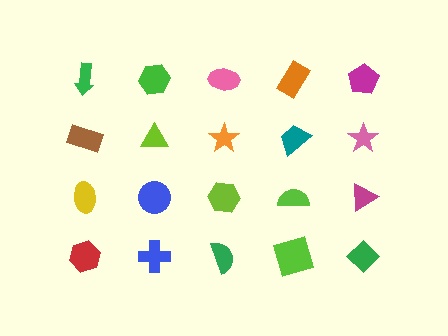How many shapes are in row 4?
5 shapes.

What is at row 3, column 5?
A magenta triangle.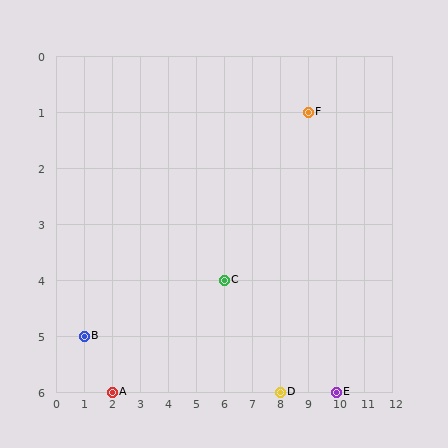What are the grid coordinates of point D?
Point D is at grid coordinates (8, 6).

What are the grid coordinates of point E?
Point E is at grid coordinates (10, 6).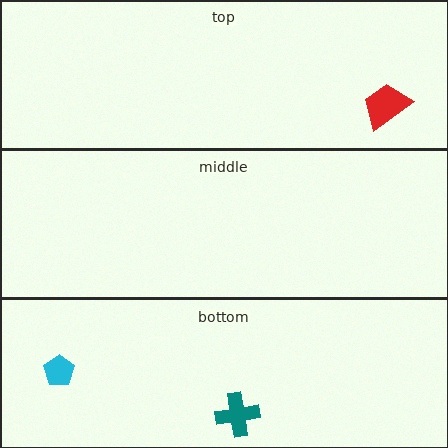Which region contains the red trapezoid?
The top region.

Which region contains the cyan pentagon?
The bottom region.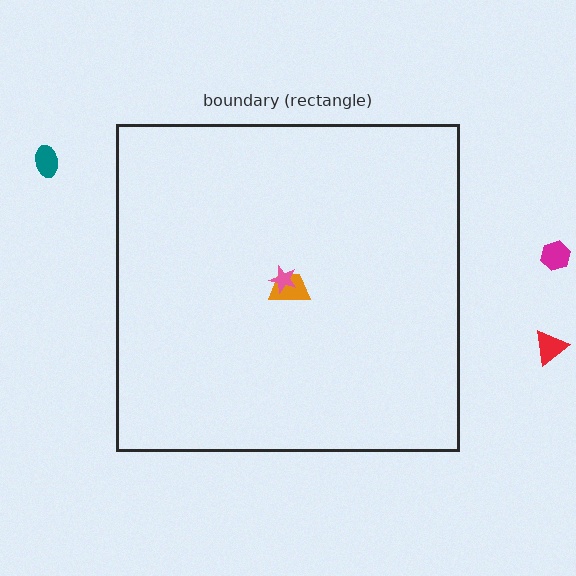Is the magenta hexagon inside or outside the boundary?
Outside.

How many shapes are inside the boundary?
2 inside, 3 outside.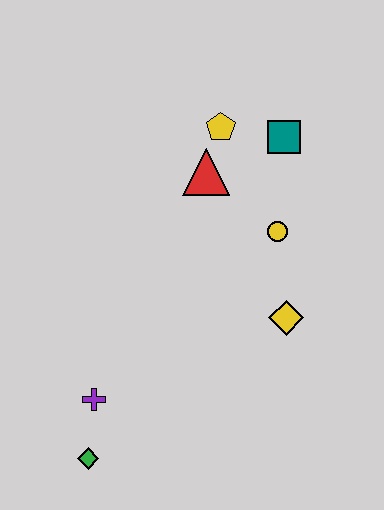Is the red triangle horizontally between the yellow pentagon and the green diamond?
Yes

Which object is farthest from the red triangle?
The green diamond is farthest from the red triangle.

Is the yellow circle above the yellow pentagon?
No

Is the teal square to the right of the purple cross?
Yes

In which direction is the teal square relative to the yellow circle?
The teal square is above the yellow circle.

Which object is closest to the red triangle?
The yellow pentagon is closest to the red triangle.